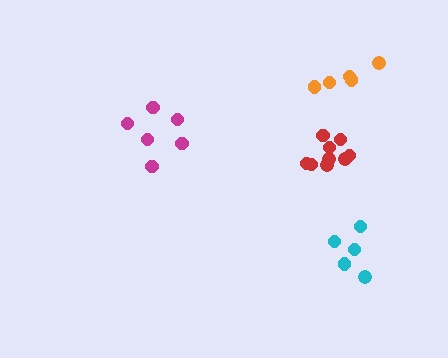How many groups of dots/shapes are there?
There are 4 groups.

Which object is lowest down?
The cyan cluster is bottommost.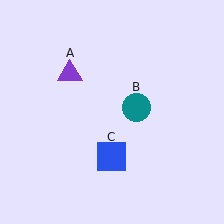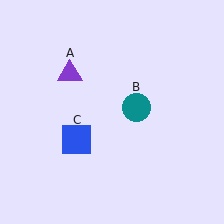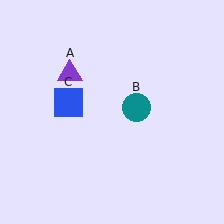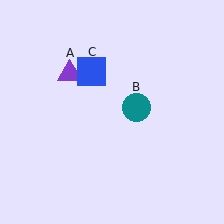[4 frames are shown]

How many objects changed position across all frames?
1 object changed position: blue square (object C).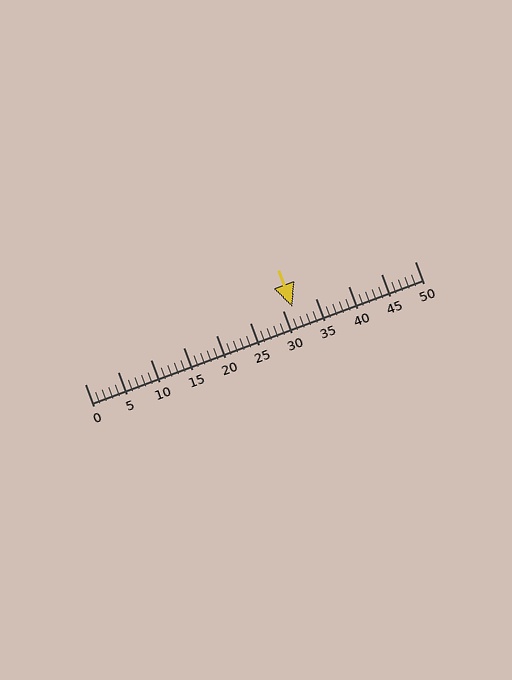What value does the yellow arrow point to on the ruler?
The yellow arrow points to approximately 31.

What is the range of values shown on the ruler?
The ruler shows values from 0 to 50.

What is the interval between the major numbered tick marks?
The major tick marks are spaced 5 units apart.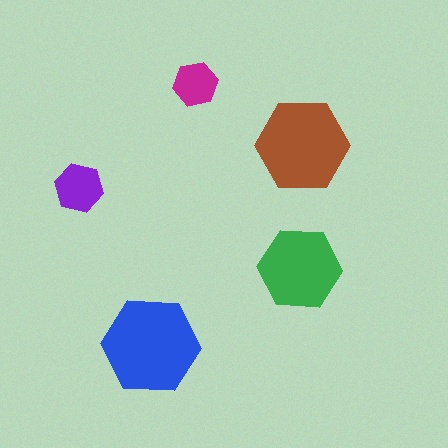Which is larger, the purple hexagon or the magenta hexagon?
The purple one.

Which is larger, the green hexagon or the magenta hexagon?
The green one.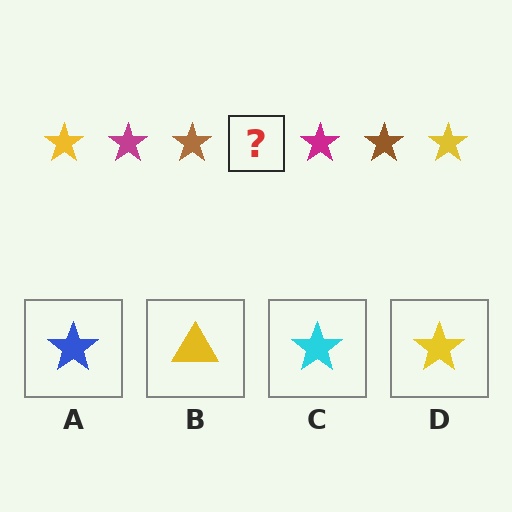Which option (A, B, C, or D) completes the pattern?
D.